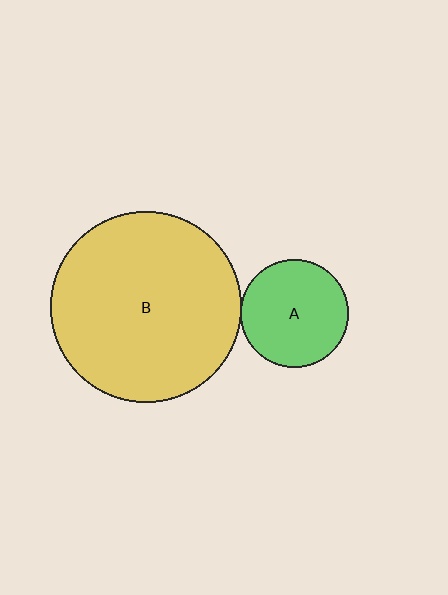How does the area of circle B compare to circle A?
Approximately 3.1 times.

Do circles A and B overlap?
Yes.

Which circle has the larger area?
Circle B (yellow).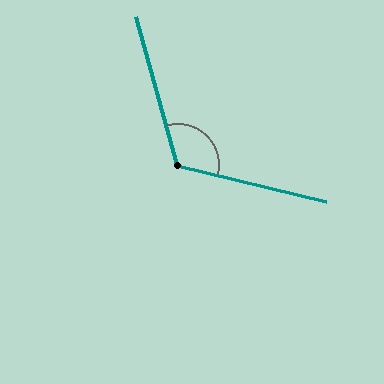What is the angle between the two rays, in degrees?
Approximately 120 degrees.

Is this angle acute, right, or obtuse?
It is obtuse.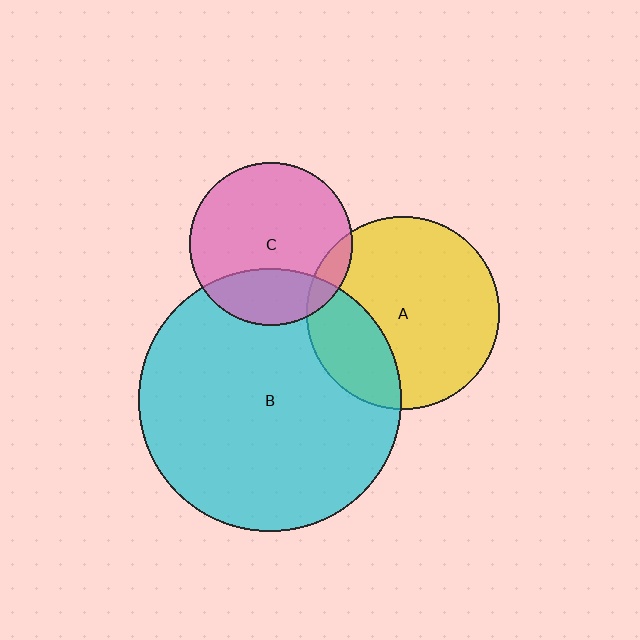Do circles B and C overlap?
Yes.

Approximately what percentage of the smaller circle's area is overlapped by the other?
Approximately 25%.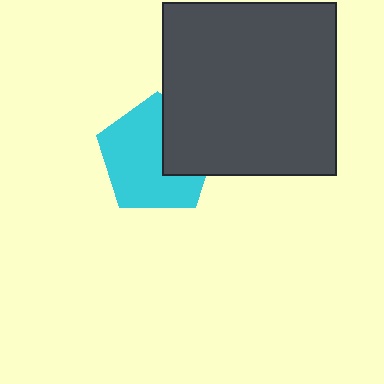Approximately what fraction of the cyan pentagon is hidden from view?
Roughly 33% of the cyan pentagon is hidden behind the dark gray square.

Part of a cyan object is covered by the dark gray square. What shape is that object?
It is a pentagon.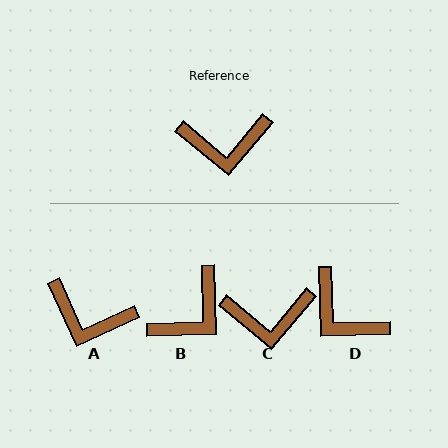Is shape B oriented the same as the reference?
No, it is off by about 41 degrees.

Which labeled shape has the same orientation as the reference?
C.